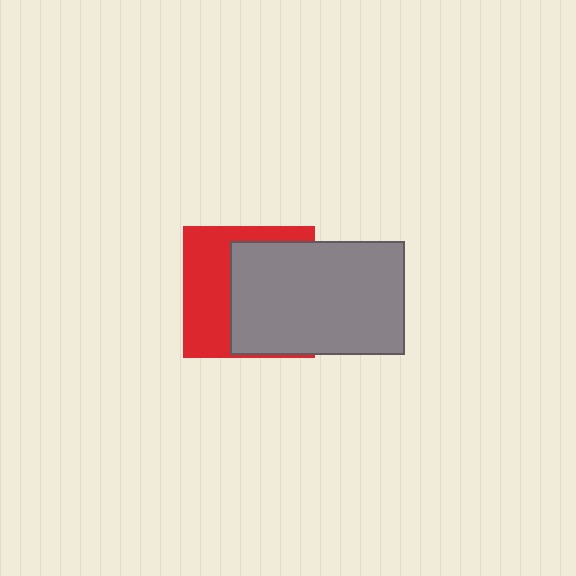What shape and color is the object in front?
The object in front is a gray rectangle.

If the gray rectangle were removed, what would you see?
You would see the complete red square.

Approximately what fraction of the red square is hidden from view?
Roughly 56% of the red square is hidden behind the gray rectangle.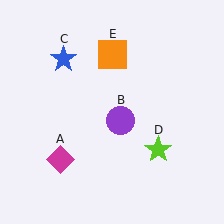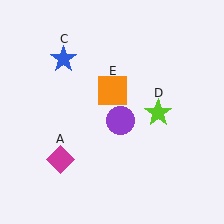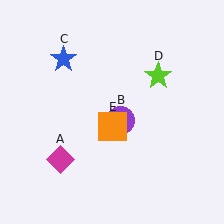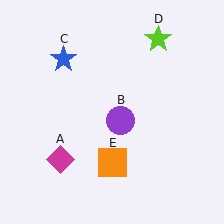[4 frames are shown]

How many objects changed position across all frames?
2 objects changed position: lime star (object D), orange square (object E).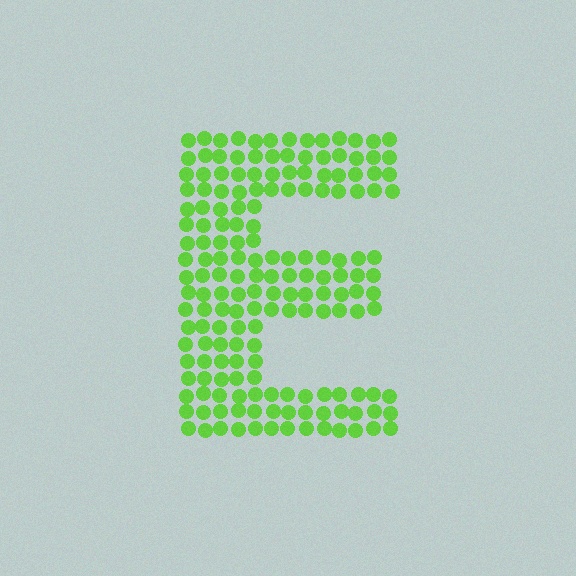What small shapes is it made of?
It is made of small circles.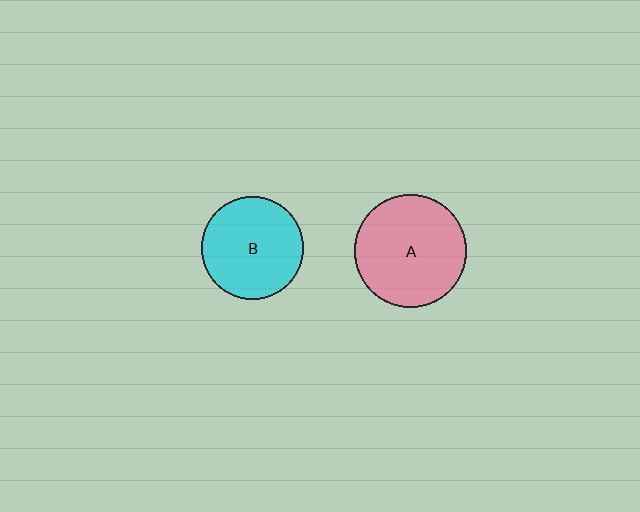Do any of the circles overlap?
No, none of the circles overlap.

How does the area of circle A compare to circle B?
Approximately 1.2 times.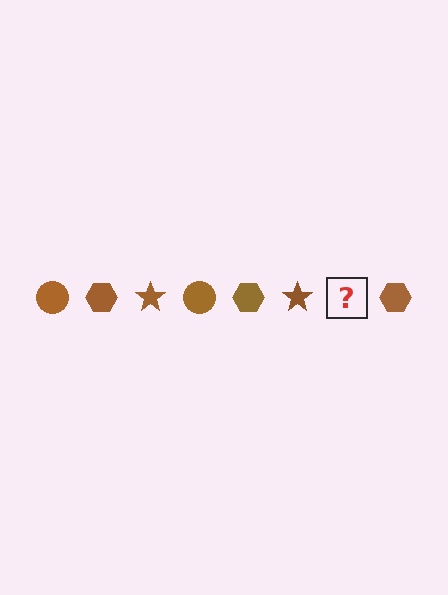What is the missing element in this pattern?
The missing element is a brown circle.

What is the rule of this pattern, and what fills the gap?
The rule is that the pattern cycles through circle, hexagon, star shapes in brown. The gap should be filled with a brown circle.